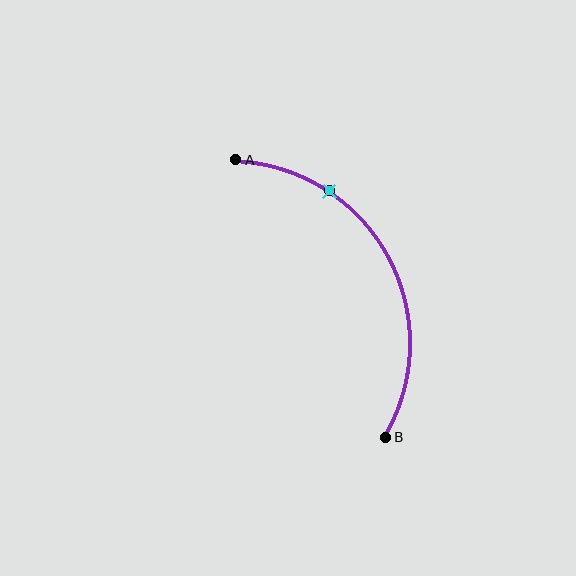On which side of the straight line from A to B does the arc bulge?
The arc bulges to the right of the straight line connecting A and B.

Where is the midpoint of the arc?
The arc midpoint is the point on the curve farthest from the straight line joining A and B. It sits to the right of that line.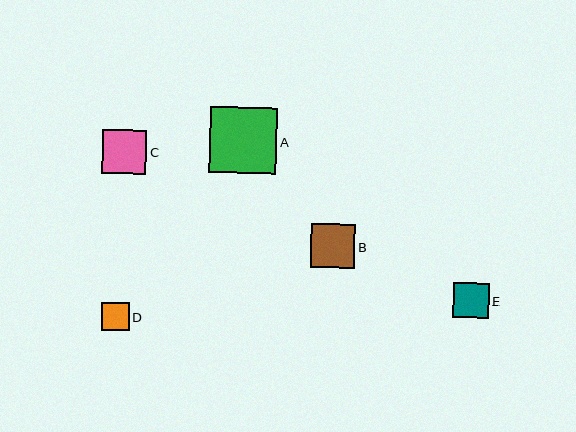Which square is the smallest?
Square D is the smallest with a size of approximately 28 pixels.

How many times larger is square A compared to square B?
Square A is approximately 1.5 times the size of square B.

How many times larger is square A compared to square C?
Square A is approximately 1.5 times the size of square C.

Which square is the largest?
Square A is the largest with a size of approximately 67 pixels.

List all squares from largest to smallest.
From largest to smallest: A, B, C, E, D.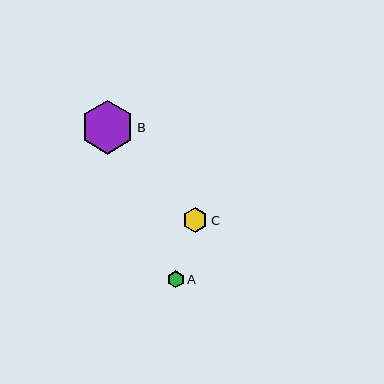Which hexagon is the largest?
Hexagon B is the largest with a size of approximately 54 pixels.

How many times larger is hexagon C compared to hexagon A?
Hexagon C is approximately 1.5 times the size of hexagon A.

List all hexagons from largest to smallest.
From largest to smallest: B, C, A.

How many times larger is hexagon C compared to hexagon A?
Hexagon C is approximately 1.5 times the size of hexagon A.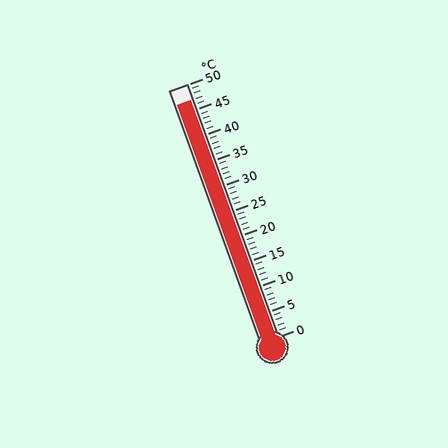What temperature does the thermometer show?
The thermometer shows approximately 47°C.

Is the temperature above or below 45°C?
The temperature is above 45°C.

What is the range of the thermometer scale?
The thermometer scale ranges from 0°C to 50°C.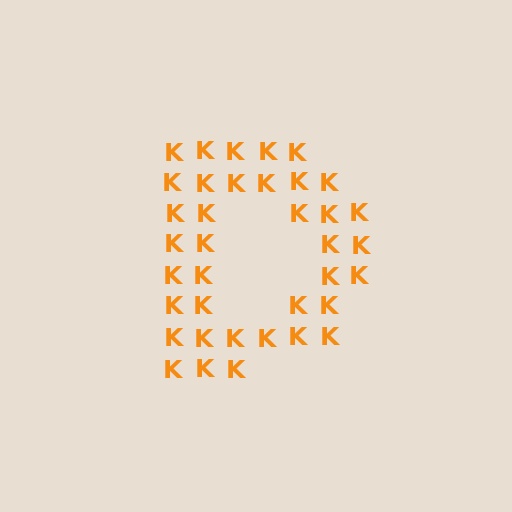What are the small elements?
The small elements are letter K's.